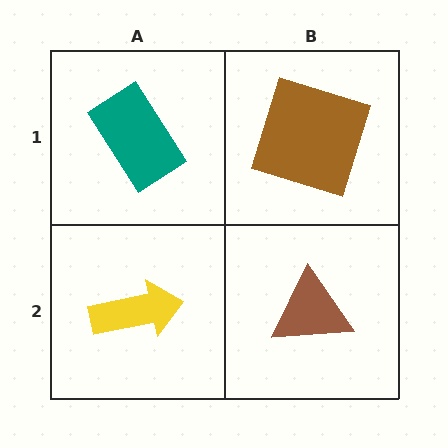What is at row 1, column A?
A teal rectangle.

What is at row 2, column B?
A brown triangle.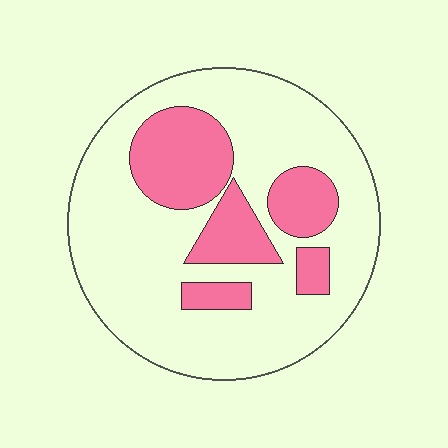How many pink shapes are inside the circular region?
5.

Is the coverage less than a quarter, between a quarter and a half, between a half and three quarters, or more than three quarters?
Between a quarter and a half.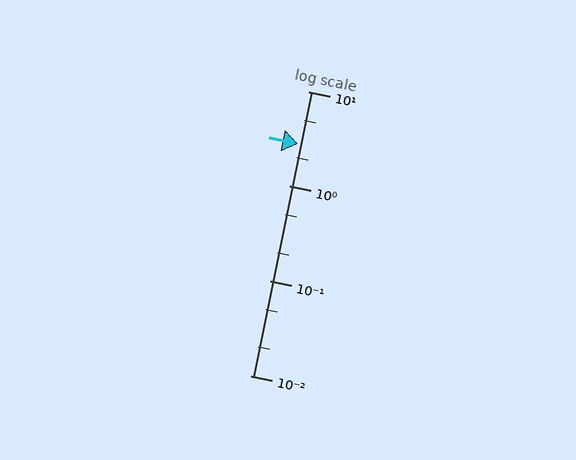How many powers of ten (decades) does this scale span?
The scale spans 3 decades, from 0.01 to 10.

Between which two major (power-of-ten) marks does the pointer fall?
The pointer is between 1 and 10.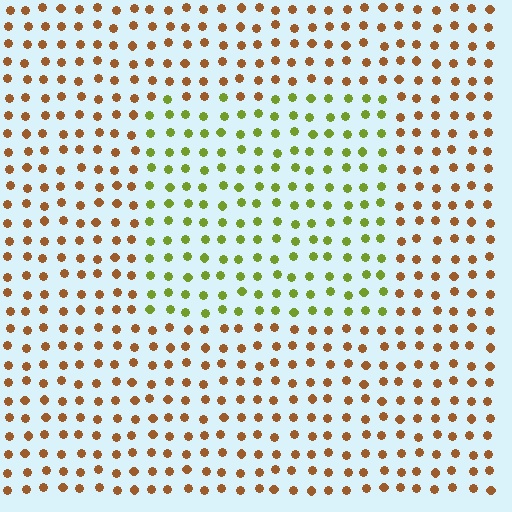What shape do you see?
I see a rectangle.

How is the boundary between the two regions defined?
The boundary is defined purely by a slight shift in hue (about 57 degrees). Spacing, size, and orientation are identical on both sides.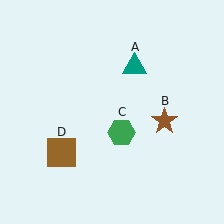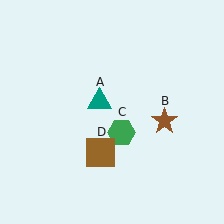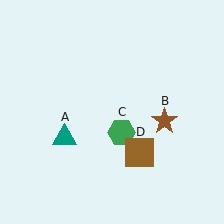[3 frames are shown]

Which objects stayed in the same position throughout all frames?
Brown star (object B) and green hexagon (object C) remained stationary.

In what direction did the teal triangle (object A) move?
The teal triangle (object A) moved down and to the left.